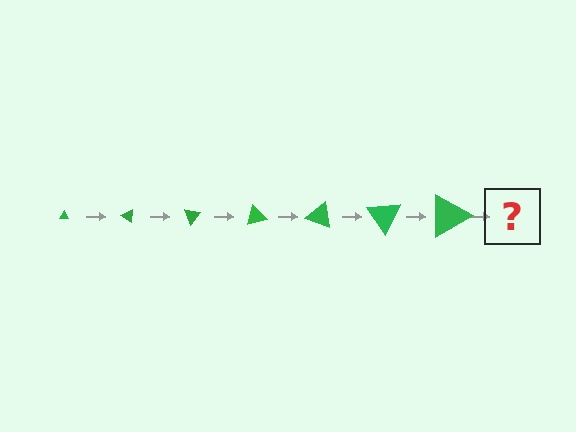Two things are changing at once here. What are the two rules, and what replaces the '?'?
The two rules are that the triangle grows larger each step and it rotates 35 degrees each step. The '?' should be a triangle, larger than the previous one and rotated 245 degrees from the start.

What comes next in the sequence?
The next element should be a triangle, larger than the previous one and rotated 245 degrees from the start.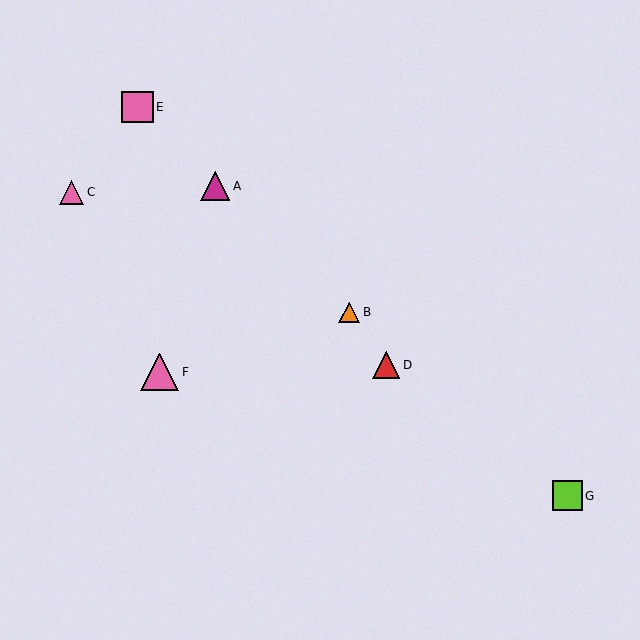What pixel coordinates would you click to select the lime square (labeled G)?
Click at (567, 496) to select the lime square G.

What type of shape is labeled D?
Shape D is a red triangle.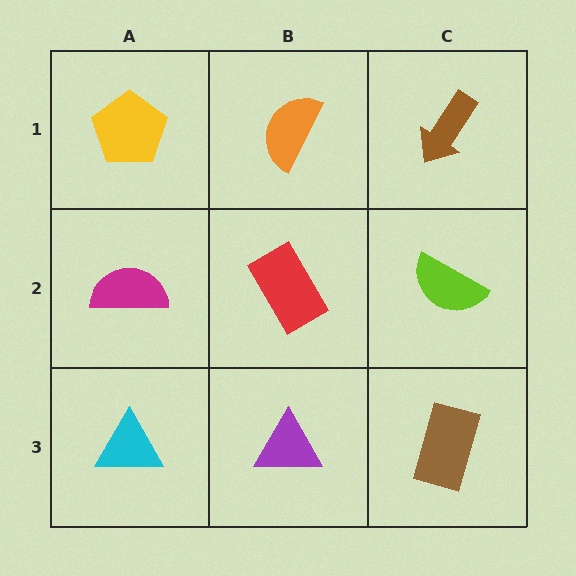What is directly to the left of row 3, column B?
A cyan triangle.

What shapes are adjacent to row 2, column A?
A yellow pentagon (row 1, column A), a cyan triangle (row 3, column A), a red rectangle (row 2, column B).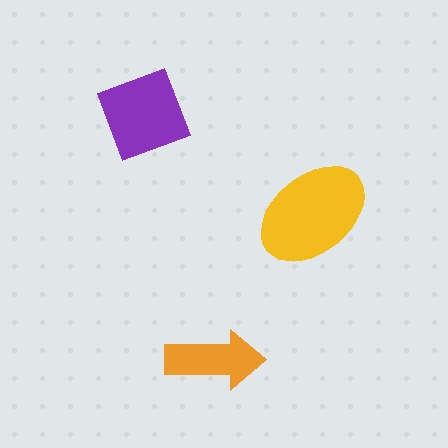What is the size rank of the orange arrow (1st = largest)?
3rd.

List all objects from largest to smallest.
The yellow ellipse, the purple diamond, the orange arrow.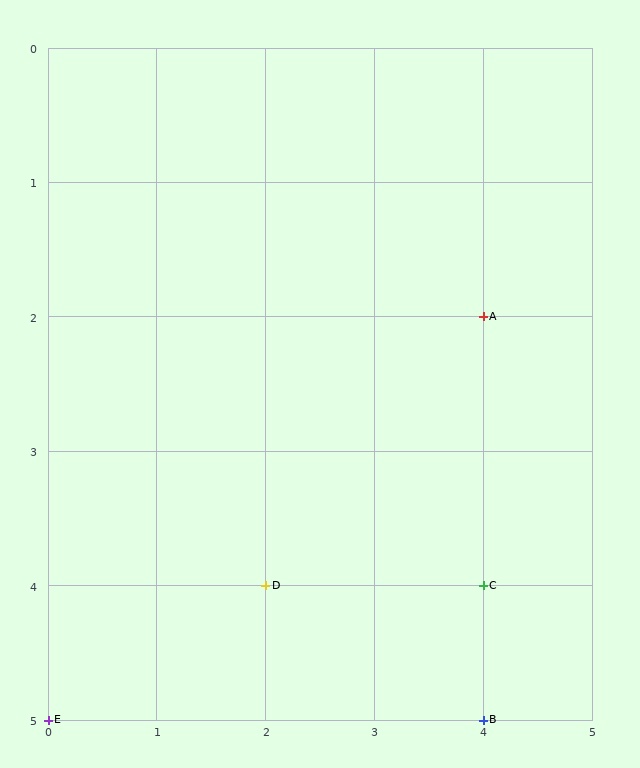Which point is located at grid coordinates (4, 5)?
Point B is at (4, 5).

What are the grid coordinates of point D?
Point D is at grid coordinates (2, 4).